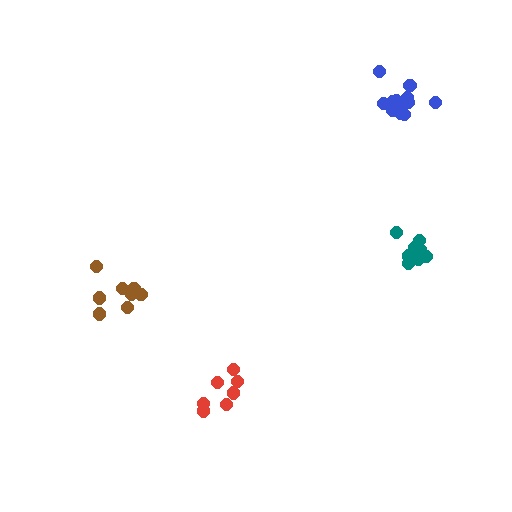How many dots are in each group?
Group 1: 8 dots, Group 2: 7 dots, Group 3: 12 dots, Group 4: 9 dots (36 total).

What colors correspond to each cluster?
The clusters are colored: brown, red, blue, teal.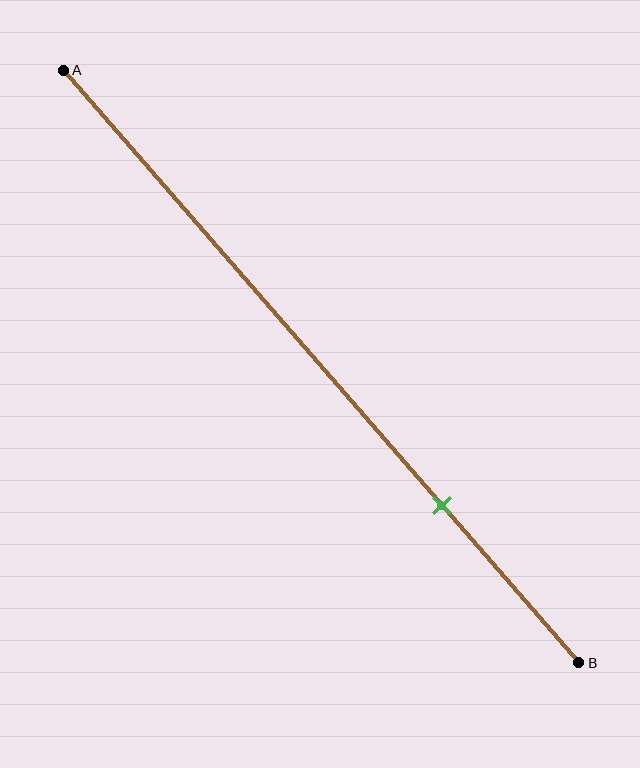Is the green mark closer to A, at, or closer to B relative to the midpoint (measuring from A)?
The green mark is closer to point B than the midpoint of segment AB.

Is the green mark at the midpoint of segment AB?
No, the mark is at about 75% from A, not at the 50% midpoint.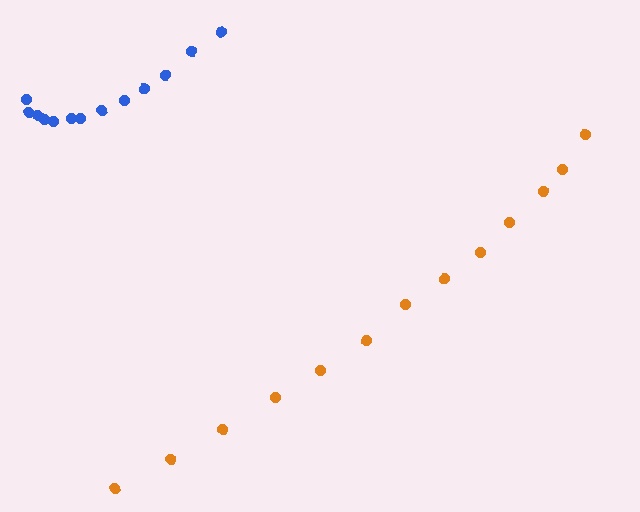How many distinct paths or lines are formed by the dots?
There are 2 distinct paths.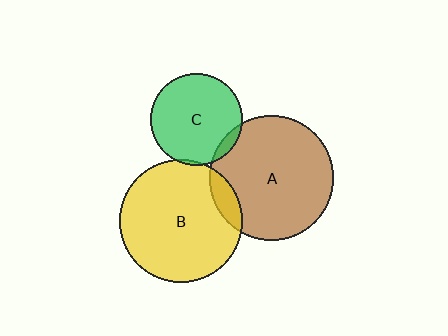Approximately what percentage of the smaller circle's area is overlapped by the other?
Approximately 10%.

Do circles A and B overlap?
Yes.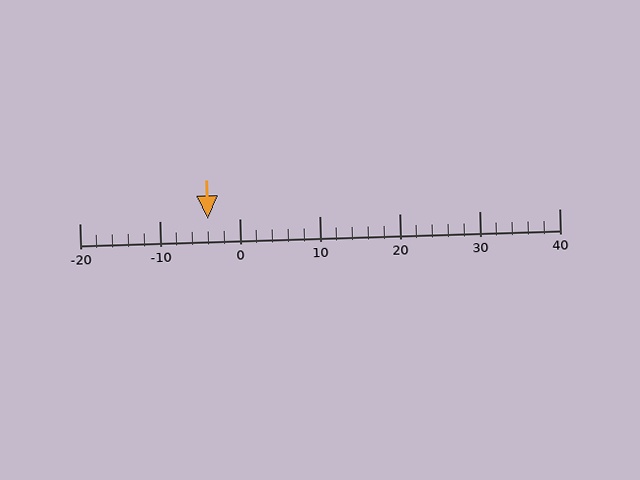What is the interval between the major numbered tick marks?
The major tick marks are spaced 10 units apart.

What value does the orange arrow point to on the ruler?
The orange arrow points to approximately -4.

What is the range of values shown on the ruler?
The ruler shows values from -20 to 40.